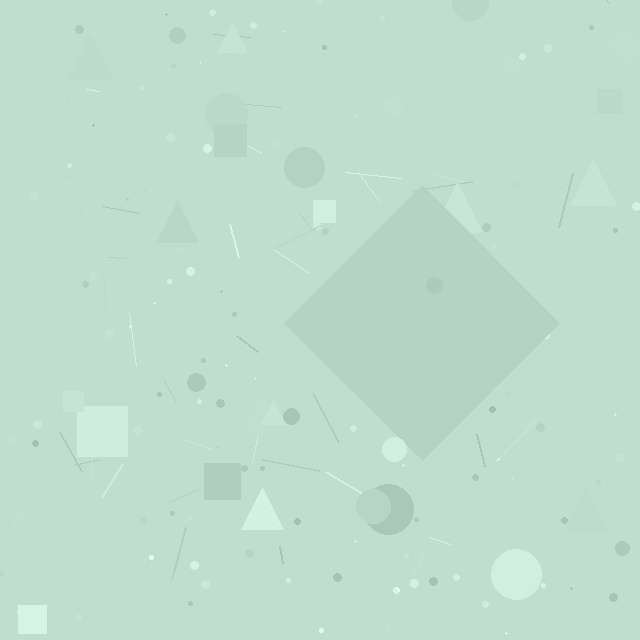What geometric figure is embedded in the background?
A diamond is embedded in the background.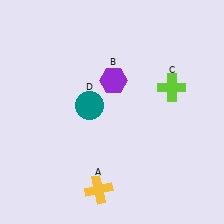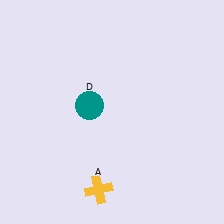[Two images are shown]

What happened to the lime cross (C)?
The lime cross (C) was removed in Image 2. It was in the top-right area of Image 1.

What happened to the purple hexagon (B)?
The purple hexagon (B) was removed in Image 2. It was in the top-right area of Image 1.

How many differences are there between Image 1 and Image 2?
There are 2 differences between the two images.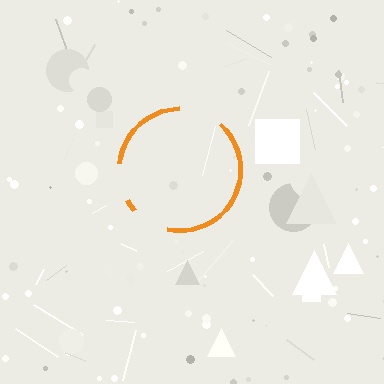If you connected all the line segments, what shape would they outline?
They would outline a circle.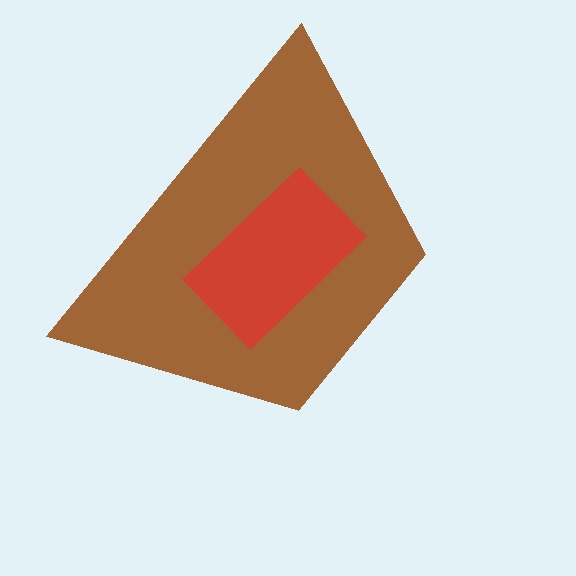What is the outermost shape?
The brown trapezoid.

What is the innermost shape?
The red rectangle.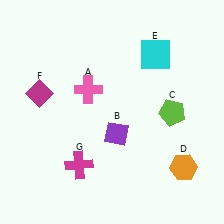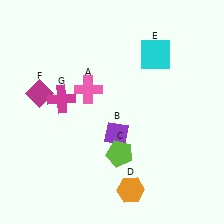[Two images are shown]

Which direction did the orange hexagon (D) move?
The orange hexagon (D) moved left.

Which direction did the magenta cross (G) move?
The magenta cross (G) moved up.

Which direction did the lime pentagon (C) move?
The lime pentagon (C) moved left.